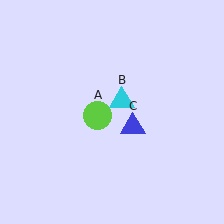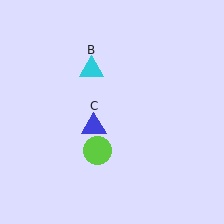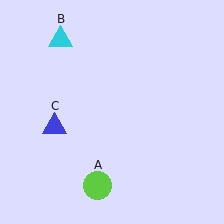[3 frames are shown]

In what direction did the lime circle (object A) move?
The lime circle (object A) moved down.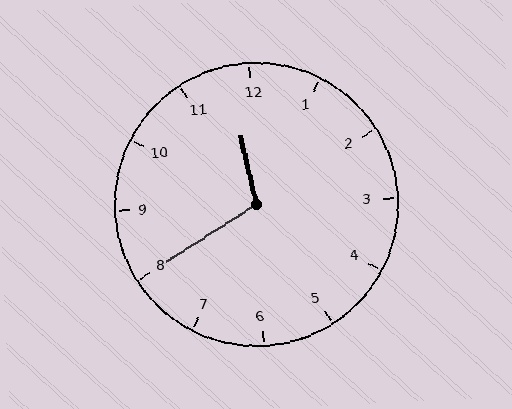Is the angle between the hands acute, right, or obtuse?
It is obtuse.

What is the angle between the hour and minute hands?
Approximately 110 degrees.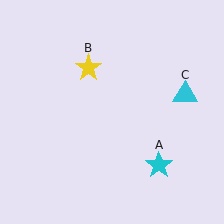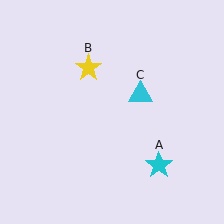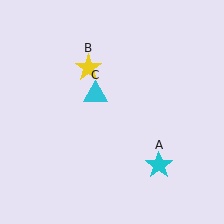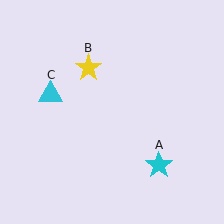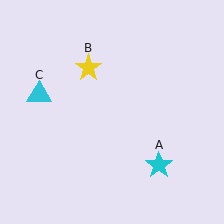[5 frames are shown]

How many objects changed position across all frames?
1 object changed position: cyan triangle (object C).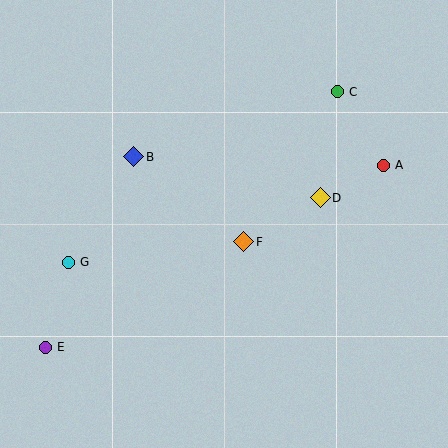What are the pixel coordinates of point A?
Point A is at (383, 165).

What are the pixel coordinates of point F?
Point F is at (244, 242).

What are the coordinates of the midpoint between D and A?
The midpoint between D and A is at (352, 181).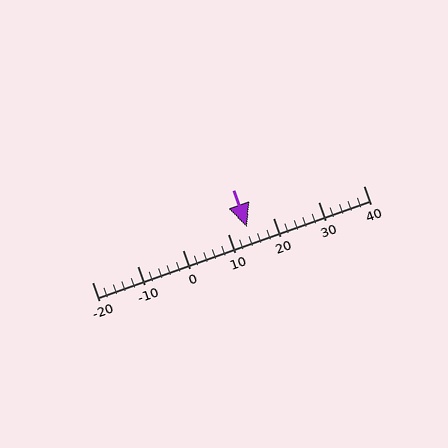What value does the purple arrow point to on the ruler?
The purple arrow points to approximately 14.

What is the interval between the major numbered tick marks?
The major tick marks are spaced 10 units apart.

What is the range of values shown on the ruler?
The ruler shows values from -20 to 40.